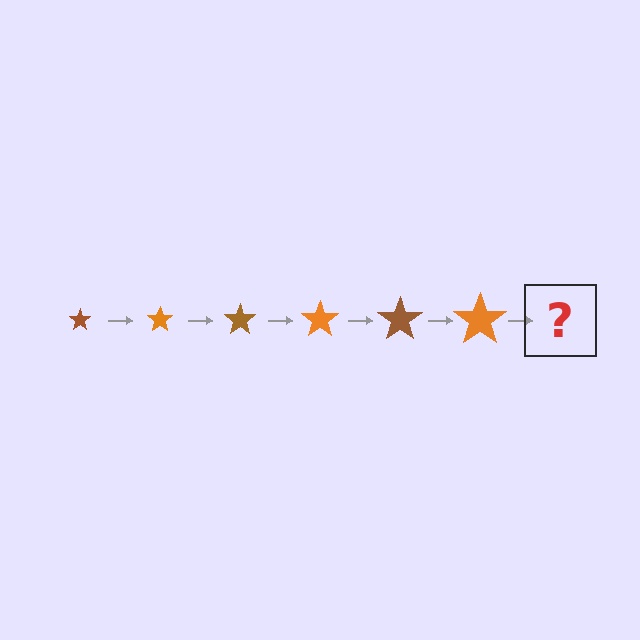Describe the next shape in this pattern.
It should be a brown star, larger than the previous one.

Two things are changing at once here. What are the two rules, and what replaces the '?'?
The two rules are that the star grows larger each step and the color cycles through brown and orange. The '?' should be a brown star, larger than the previous one.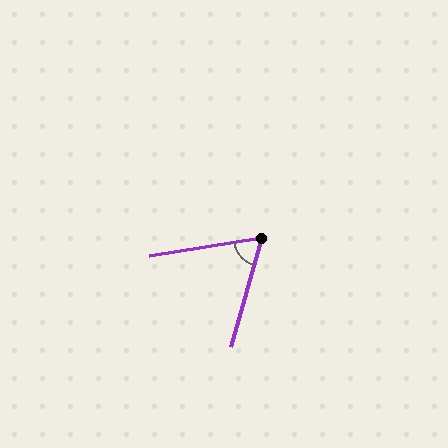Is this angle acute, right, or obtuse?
It is acute.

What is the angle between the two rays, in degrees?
Approximately 65 degrees.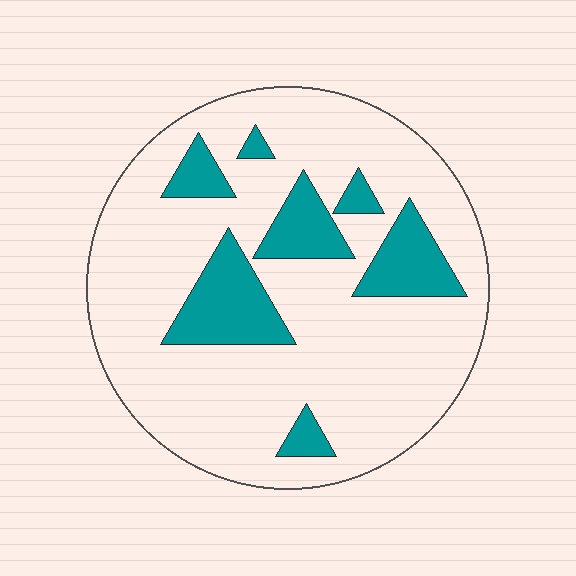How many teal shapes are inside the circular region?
7.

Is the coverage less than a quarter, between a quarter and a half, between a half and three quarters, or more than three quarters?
Less than a quarter.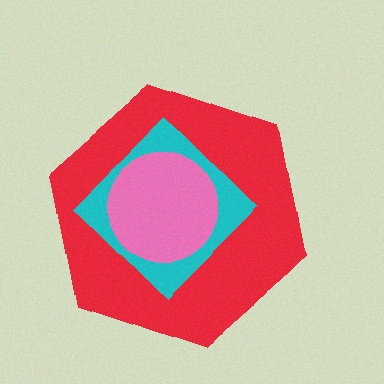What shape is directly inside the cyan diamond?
The pink circle.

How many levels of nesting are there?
3.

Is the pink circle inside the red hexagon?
Yes.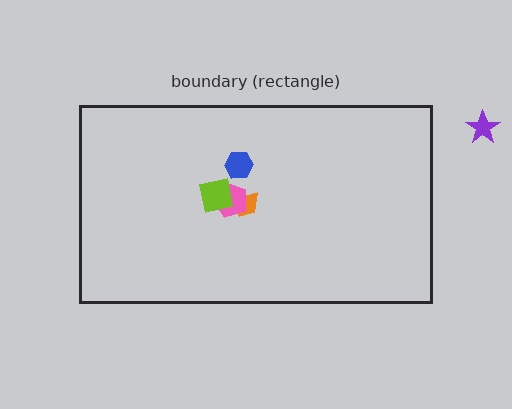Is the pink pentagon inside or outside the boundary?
Inside.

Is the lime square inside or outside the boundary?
Inside.